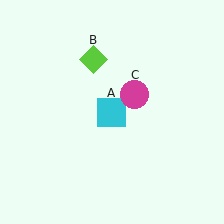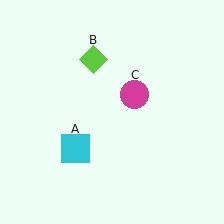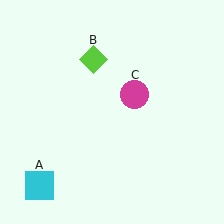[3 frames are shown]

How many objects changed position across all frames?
1 object changed position: cyan square (object A).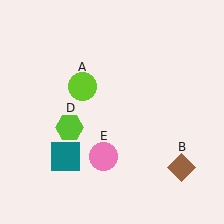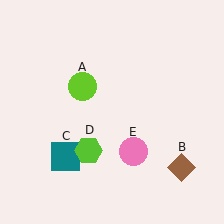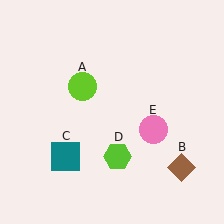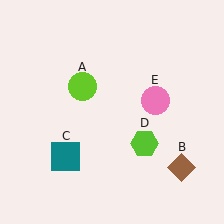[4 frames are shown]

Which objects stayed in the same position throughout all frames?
Lime circle (object A) and brown diamond (object B) and teal square (object C) remained stationary.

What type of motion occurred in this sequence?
The lime hexagon (object D), pink circle (object E) rotated counterclockwise around the center of the scene.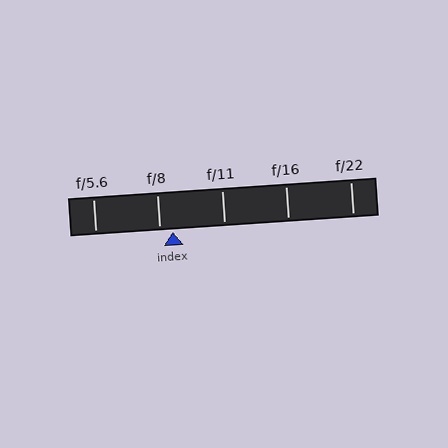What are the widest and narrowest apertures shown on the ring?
The widest aperture shown is f/5.6 and the narrowest is f/22.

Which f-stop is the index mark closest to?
The index mark is closest to f/8.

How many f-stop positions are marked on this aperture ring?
There are 5 f-stop positions marked.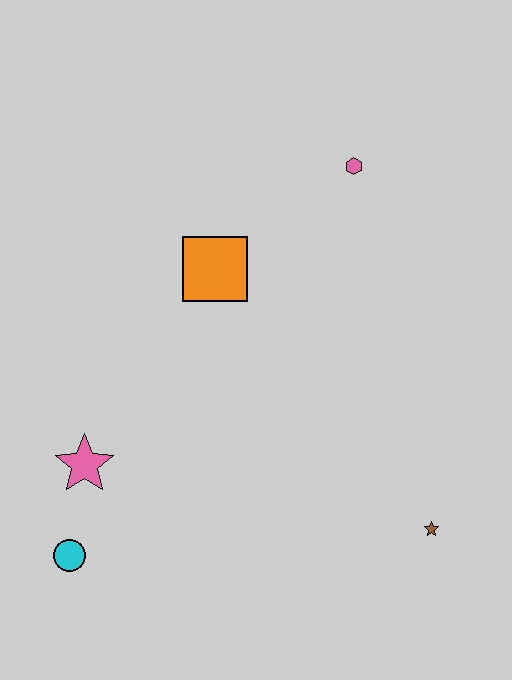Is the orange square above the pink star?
Yes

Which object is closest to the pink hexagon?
The orange square is closest to the pink hexagon.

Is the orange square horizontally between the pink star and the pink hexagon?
Yes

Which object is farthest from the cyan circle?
The pink hexagon is farthest from the cyan circle.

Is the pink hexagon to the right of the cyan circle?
Yes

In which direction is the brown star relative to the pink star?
The brown star is to the right of the pink star.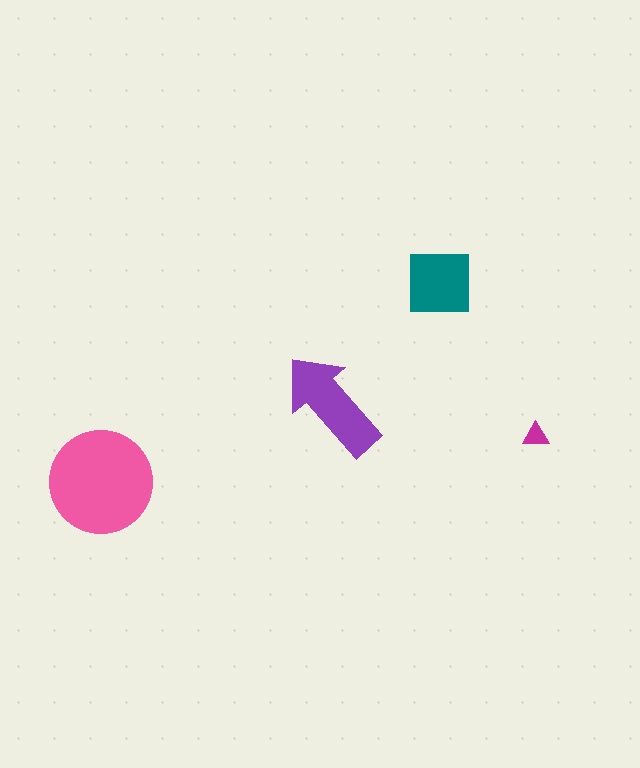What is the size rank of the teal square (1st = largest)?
3rd.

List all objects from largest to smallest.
The pink circle, the purple arrow, the teal square, the magenta triangle.